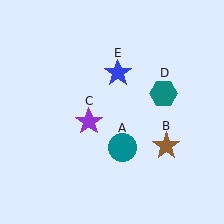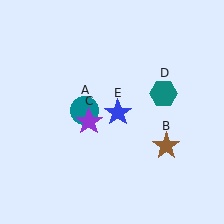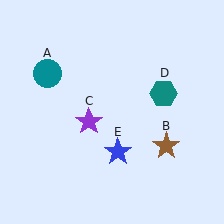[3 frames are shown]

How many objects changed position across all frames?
2 objects changed position: teal circle (object A), blue star (object E).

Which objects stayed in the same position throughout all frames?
Brown star (object B) and purple star (object C) and teal hexagon (object D) remained stationary.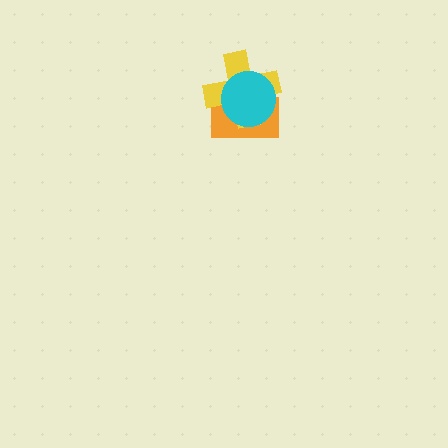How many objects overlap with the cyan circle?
2 objects overlap with the cyan circle.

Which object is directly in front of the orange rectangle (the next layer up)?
The yellow cross is directly in front of the orange rectangle.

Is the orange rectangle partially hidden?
Yes, it is partially covered by another shape.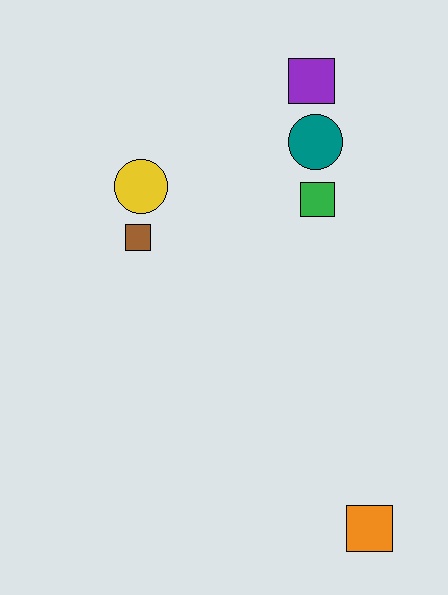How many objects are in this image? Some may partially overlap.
There are 6 objects.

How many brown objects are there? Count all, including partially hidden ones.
There is 1 brown object.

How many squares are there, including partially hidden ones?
There are 4 squares.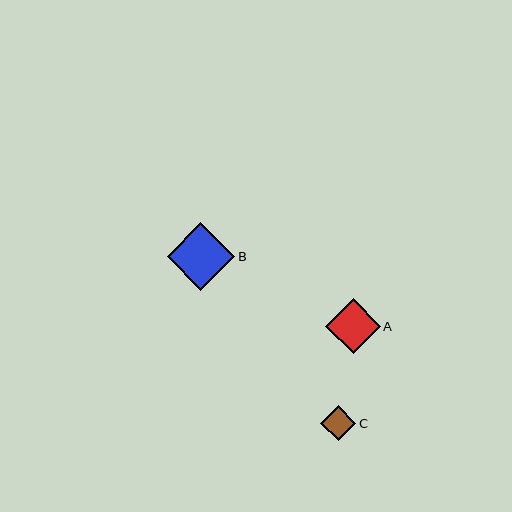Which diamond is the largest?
Diamond B is the largest with a size of approximately 68 pixels.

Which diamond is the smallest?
Diamond C is the smallest with a size of approximately 35 pixels.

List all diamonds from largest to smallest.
From largest to smallest: B, A, C.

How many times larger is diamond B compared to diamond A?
Diamond B is approximately 1.2 times the size of diamond A.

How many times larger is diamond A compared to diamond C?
Diamond A is approximately 1.6 times the size of diamond C.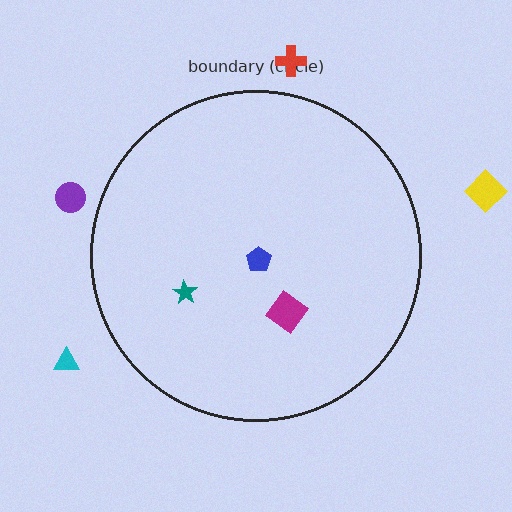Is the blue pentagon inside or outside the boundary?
Inside.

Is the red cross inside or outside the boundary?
Outside.